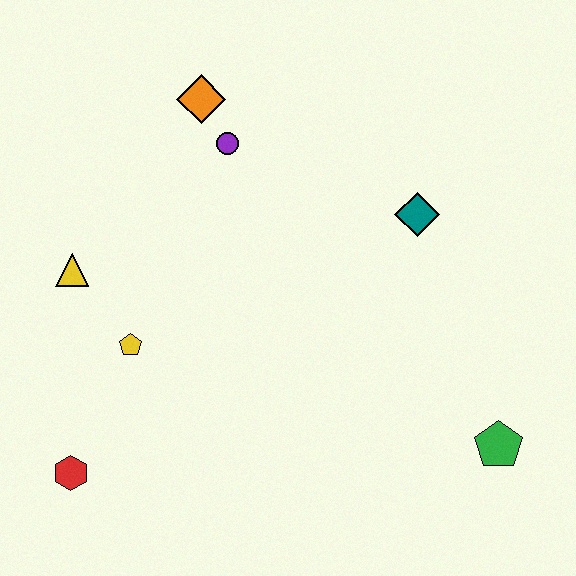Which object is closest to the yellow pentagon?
The yellow triangle is closest to the yellow pentagon.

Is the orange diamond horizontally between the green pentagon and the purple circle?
No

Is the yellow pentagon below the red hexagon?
No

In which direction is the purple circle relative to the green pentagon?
The purple circle is above the green pentagon.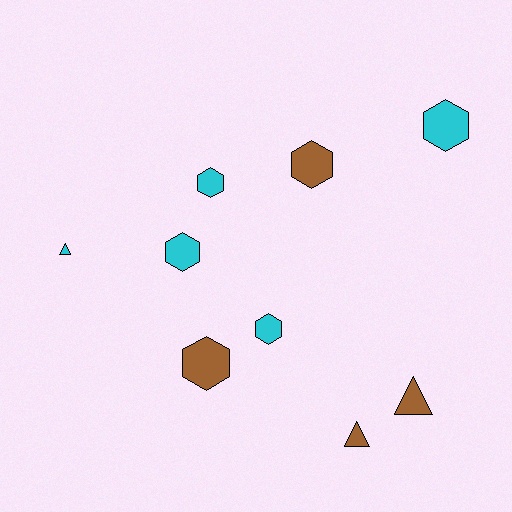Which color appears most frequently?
Cyan, with 5 objects.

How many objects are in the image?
There are 9 objects.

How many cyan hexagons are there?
There are 4 cyan hexagons.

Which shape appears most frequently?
Hexagon, with 6 objects.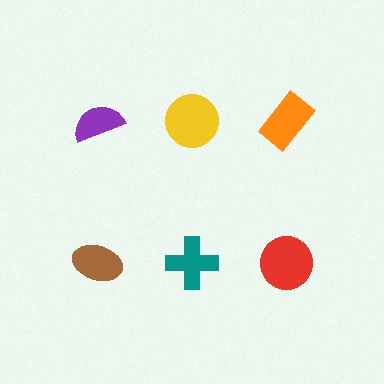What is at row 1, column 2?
A yellow circle.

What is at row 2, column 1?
A brown ellipse.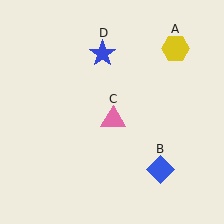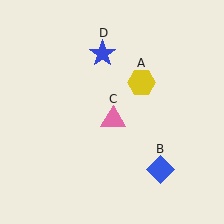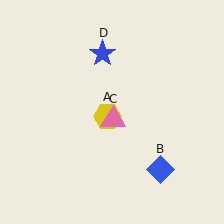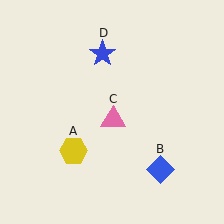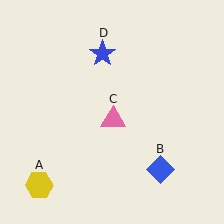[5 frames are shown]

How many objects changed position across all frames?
1 object changed position: yellow hexagon (object A).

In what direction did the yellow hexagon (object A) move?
The yellow hexagon (object A) moved down and to the left.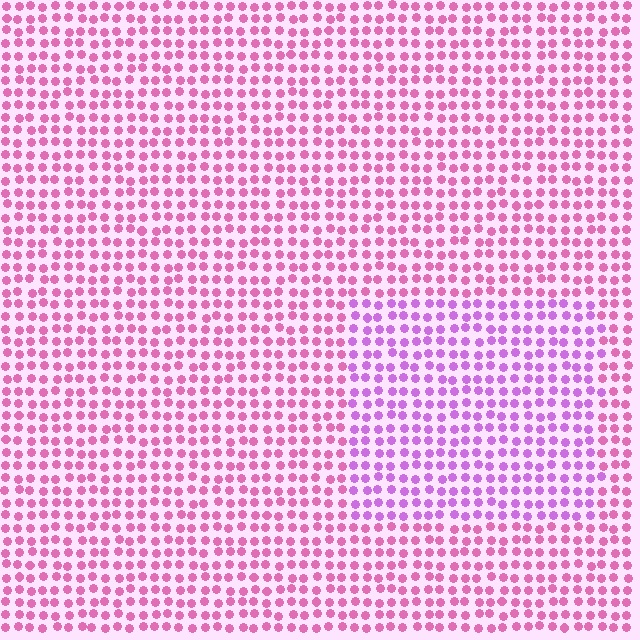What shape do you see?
I see a rectangle.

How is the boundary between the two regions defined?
The boundary is defined purely by a slight shift in hue (about 35 degrees). Spacing, size, and orientation are identical on both sides.